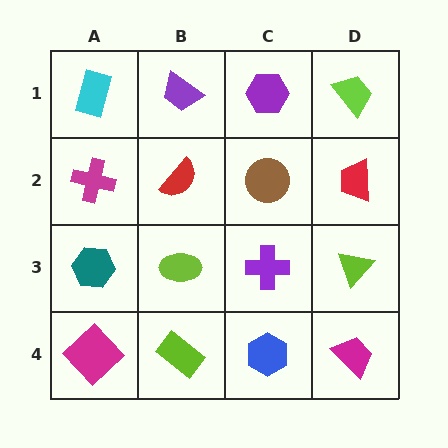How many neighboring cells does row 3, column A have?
3.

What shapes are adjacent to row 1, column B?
A red semicircle (row 2, column B), a cyan rectangle (row 1, column A), a purple hexagon (row 1, column C).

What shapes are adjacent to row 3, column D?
A red trapezoid (row 2, column D), a magenta trapezoid (row 4, column D), a purple cross (row 3, column C).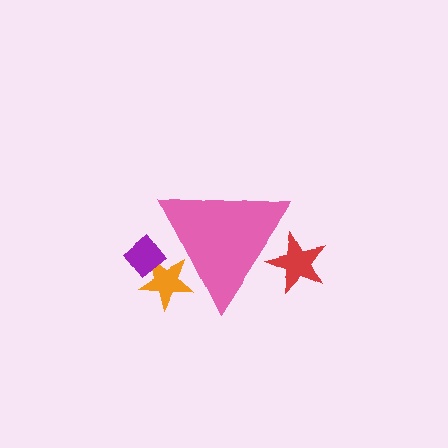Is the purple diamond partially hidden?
Yes, the purple diamond is partially hidden behind the pink triangle.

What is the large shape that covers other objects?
A pink triangle.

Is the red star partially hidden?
Yes, the red star is partially hidden behind the pink triangle.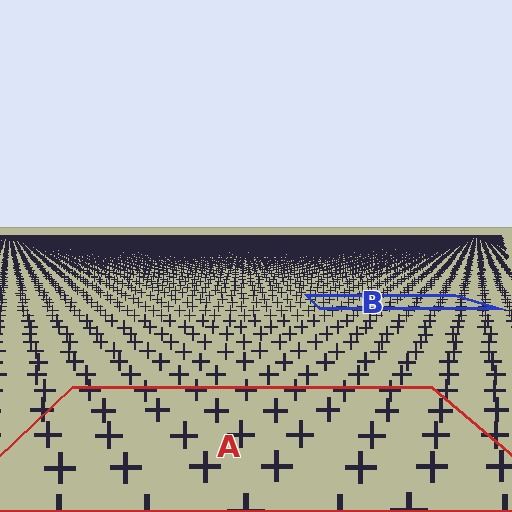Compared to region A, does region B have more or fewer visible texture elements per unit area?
Region B has more texture elements per unit area — they are packed more densely because it is farther away.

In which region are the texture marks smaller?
The texture marks are smaller in region B, because it is farther away.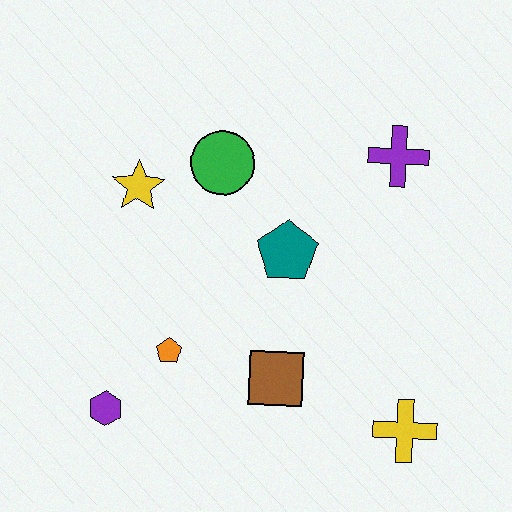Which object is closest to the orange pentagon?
The purple hexagon is closest to the orange pentagon.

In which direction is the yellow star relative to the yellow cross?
The yellow star is to the left of the yellow cross.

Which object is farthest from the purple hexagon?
The purple cross is farthest from the purple hexagon.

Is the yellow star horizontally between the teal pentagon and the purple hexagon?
Yes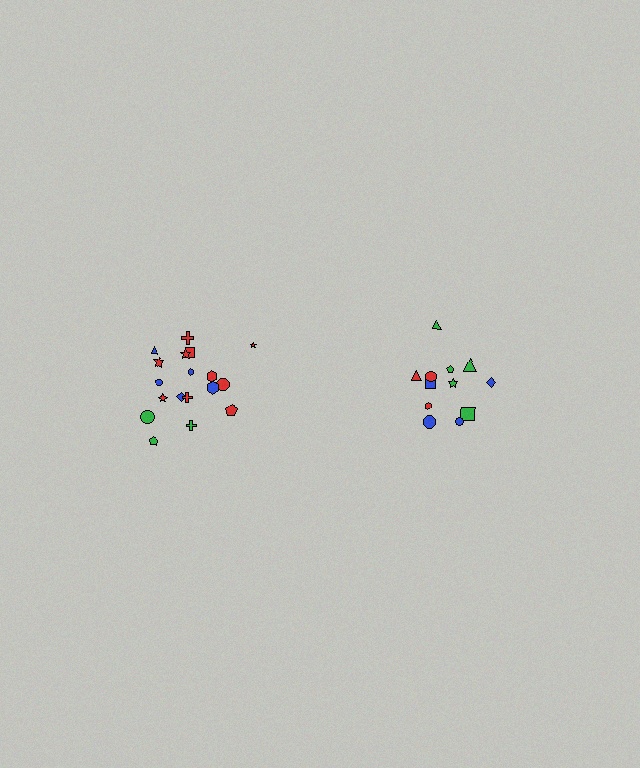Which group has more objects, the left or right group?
The left group.